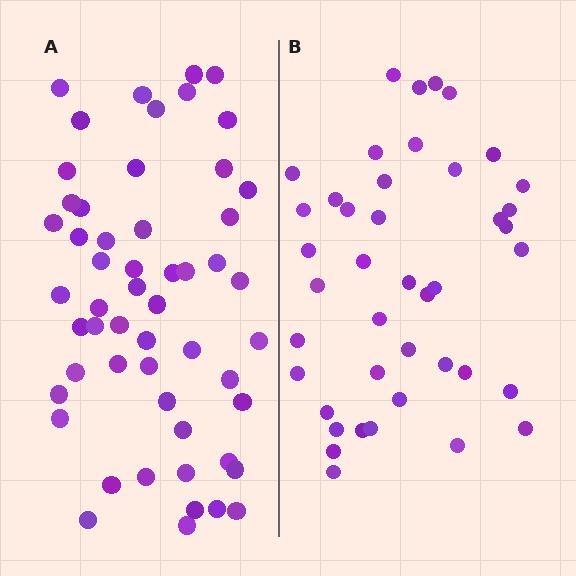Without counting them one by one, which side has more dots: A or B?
Region A (the left region) has more dots.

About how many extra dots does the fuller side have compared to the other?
Region A has roughly 12 or so more dots than region B.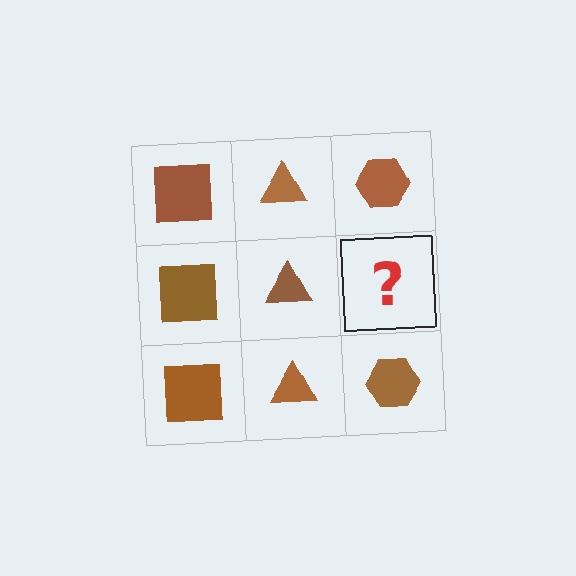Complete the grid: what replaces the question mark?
The question mark should be replaced with a brown hexagon.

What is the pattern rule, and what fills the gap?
The rule is that each column has a consistent shape. The gap should be filled with a brown hexagon.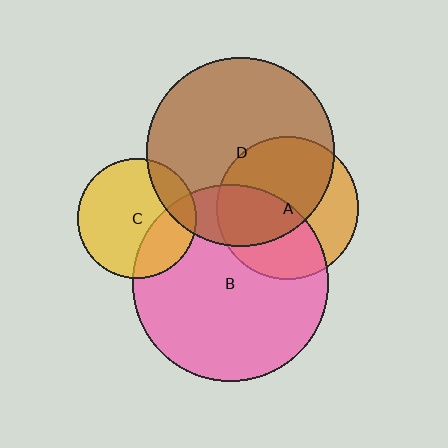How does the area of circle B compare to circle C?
Approximately 2.7 times.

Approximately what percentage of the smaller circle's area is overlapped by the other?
Approximately 30%.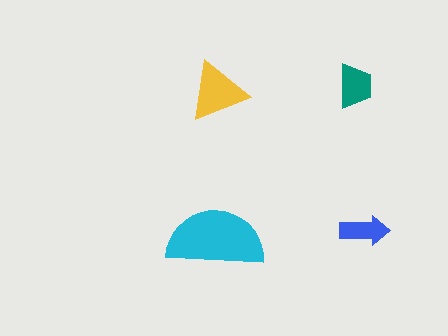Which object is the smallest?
The blue arrow.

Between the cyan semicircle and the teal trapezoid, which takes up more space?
The cyan semicircle.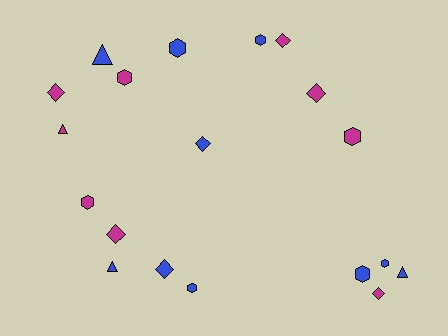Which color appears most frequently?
Blue, with 10 objects.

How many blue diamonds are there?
There are 2 blue diamonds.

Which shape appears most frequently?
Hexagon, with 8 objects.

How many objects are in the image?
There are 19 objects.